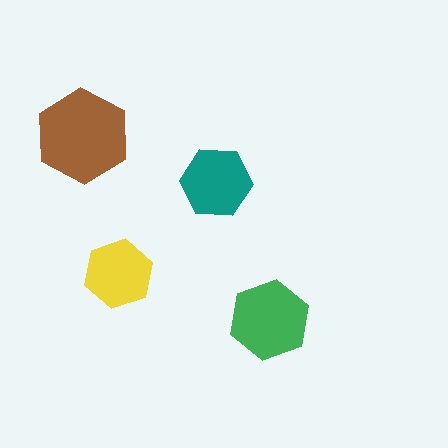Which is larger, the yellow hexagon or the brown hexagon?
The brown one.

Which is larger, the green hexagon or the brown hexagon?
The brown one.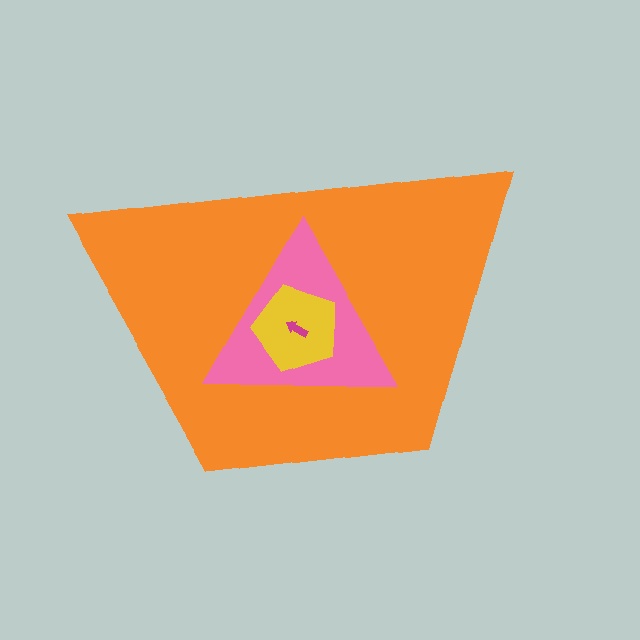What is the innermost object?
The magenta arrow.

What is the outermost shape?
The orange trapezoid.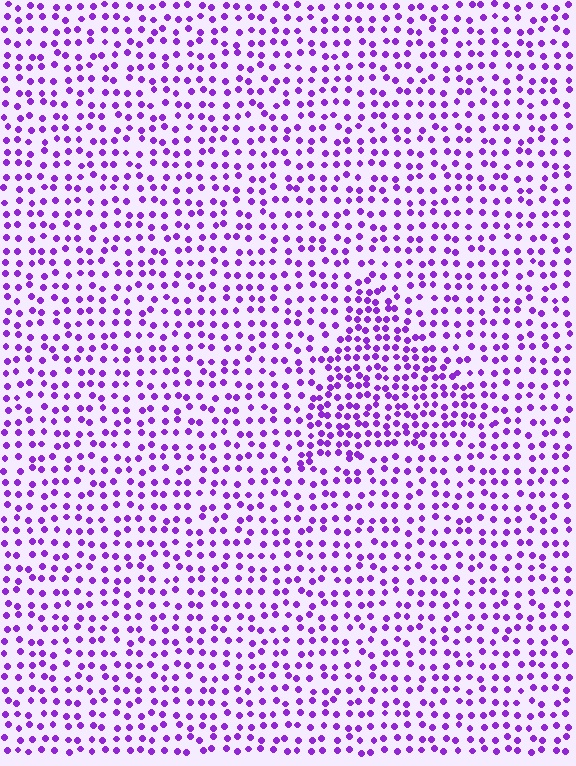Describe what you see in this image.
The image contains small purple elements arranged at two different densities. A triangle-shaped region is visible where the elements are more densely packed than the surrounding area.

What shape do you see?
I see a triangle.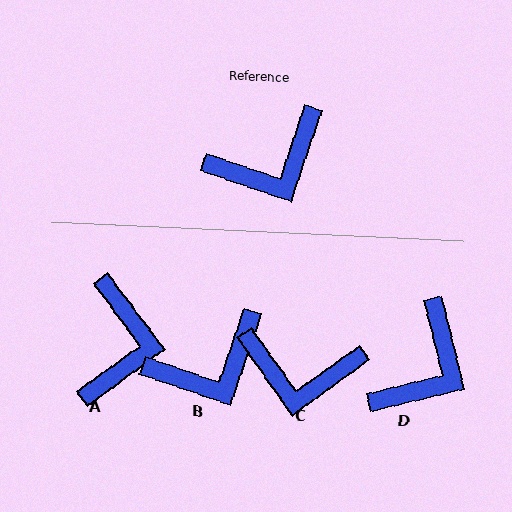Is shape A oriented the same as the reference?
No, it is off by about 55 degrees.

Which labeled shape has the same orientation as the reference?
B.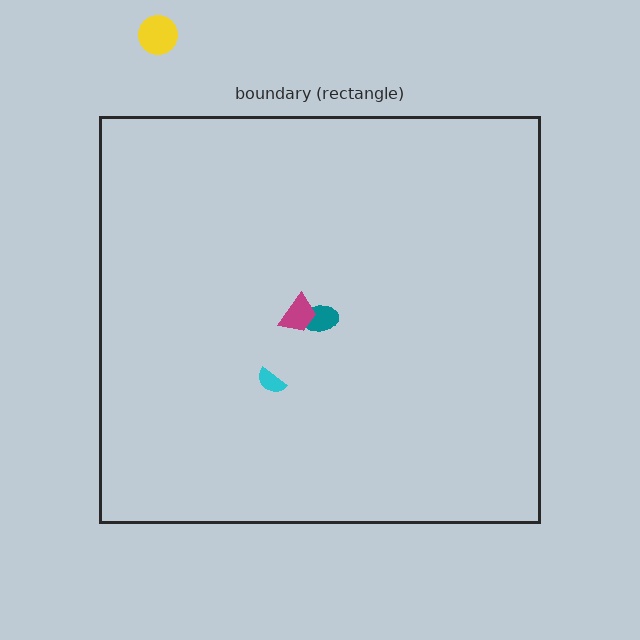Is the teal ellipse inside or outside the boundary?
Inside.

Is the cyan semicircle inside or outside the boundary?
Inside.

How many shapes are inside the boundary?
3 inside, 1 outside.